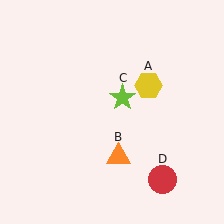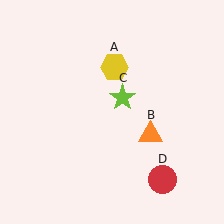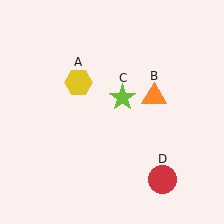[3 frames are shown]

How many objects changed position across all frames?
2 objects changed position: yellow hexagon (object A), orange triangle (object B).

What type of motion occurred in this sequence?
The yellow hexagon (object A), orange triangle (object B) rotated counterclockwise around the center of the scene.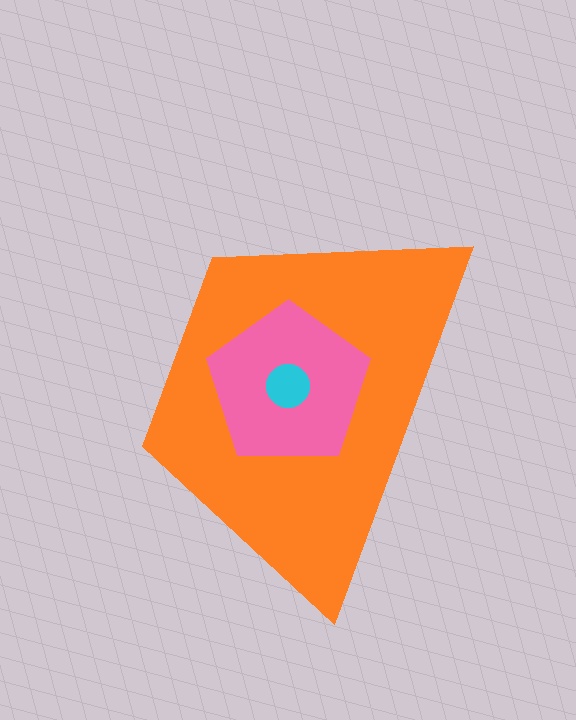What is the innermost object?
The cyan circle.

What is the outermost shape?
The orange trapezoid.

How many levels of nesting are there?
3.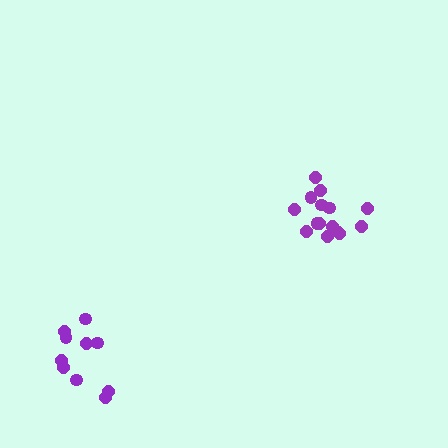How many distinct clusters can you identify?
There are 2 distinct clusters.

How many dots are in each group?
Group 1: 10 dots, Group 2: 15 dots (25 total).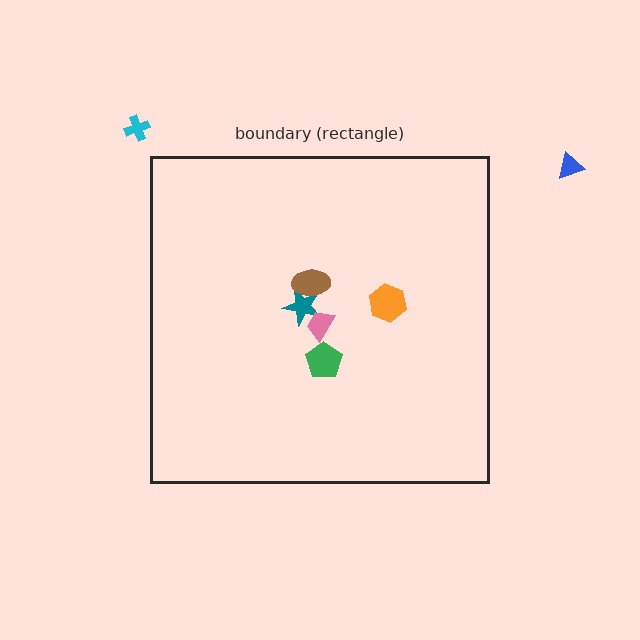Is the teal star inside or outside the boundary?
Inside.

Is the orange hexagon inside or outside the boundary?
Inside.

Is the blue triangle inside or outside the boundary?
Outside.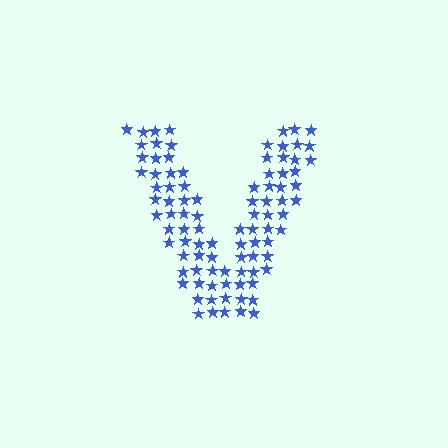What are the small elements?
The small elements are stars.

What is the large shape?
The large shape is the letter V.